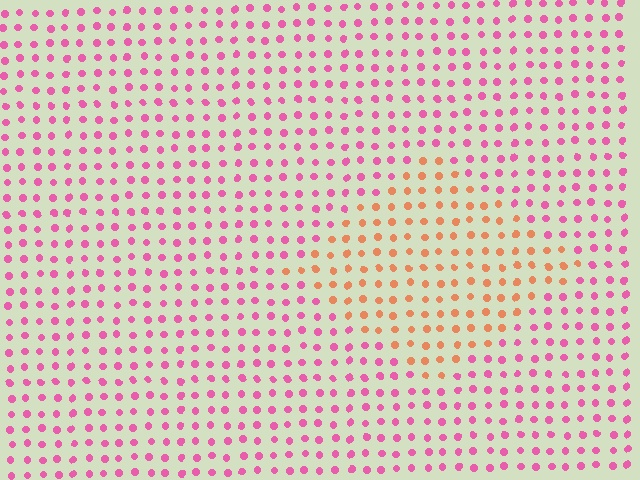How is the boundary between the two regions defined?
The boundary is defined purely by a slight shift in hue (about 52 degrees). Spacing, size, and orientation are identical on both sides.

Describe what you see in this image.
The image is filled with small pink elements in a uniform arrangement. A diamond-shaped region is visible where the elements are tinted to a slightly different hue, forming a subtle color boundary.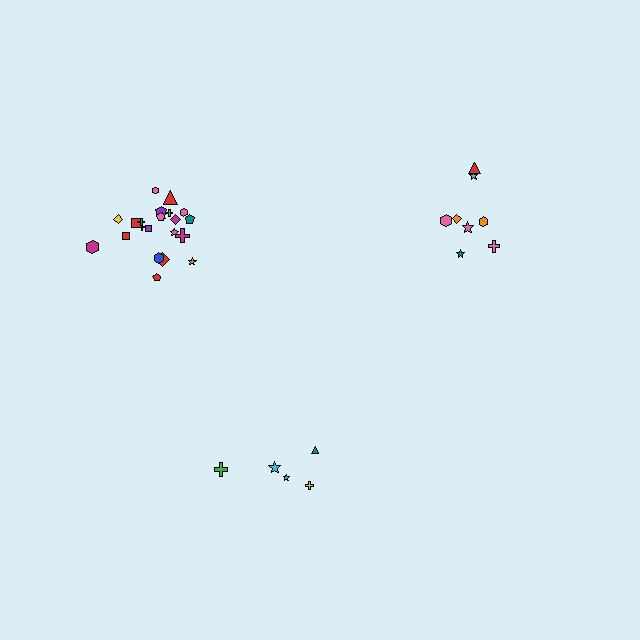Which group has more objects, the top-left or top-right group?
The top-left group.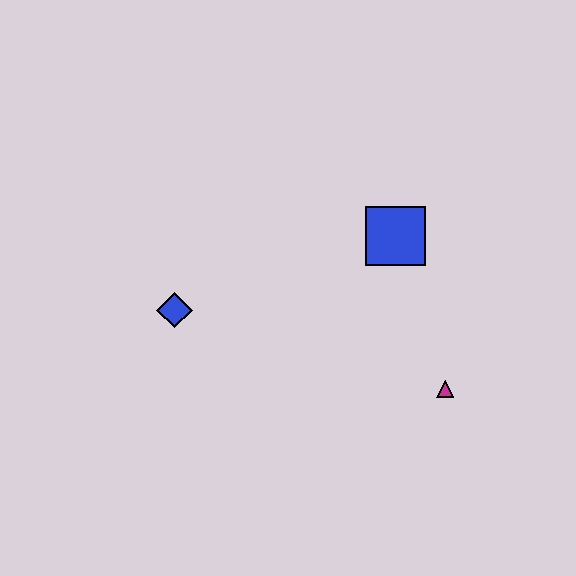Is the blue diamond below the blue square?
Yes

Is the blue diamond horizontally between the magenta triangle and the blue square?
No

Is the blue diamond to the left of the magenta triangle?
Yes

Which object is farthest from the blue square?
The blue diamond is farthest from the blue square.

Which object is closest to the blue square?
The magenta triangle is closest to the blue square.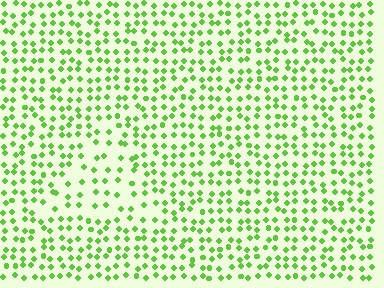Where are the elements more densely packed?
The elements are more densely packed outside the triangle boundary.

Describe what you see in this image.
The image contains small lime elements arranged at two different densities. A triangle-shaped region is visible where the elements are less densely packed than the surrounding area.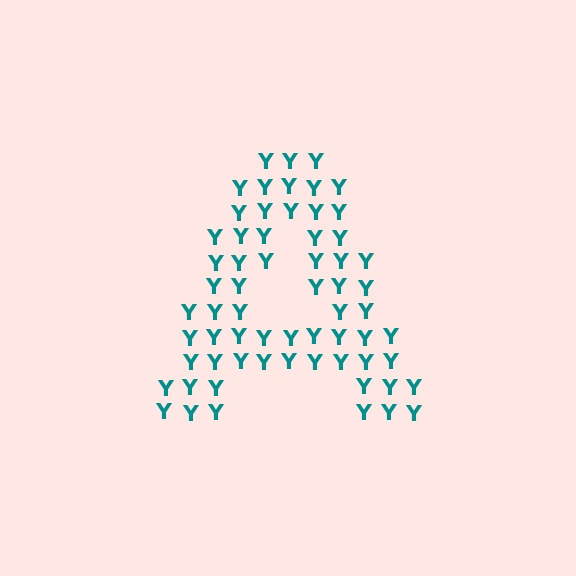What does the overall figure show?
The overall figure shows the letter A.